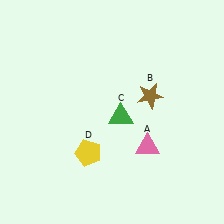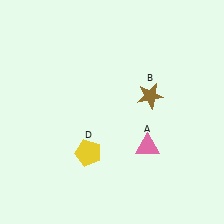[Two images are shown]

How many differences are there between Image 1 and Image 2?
There is 1 difference between the two images.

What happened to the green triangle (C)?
The green triangle (C) was removed in Image 2. It was in the bottom-right area of Image 1.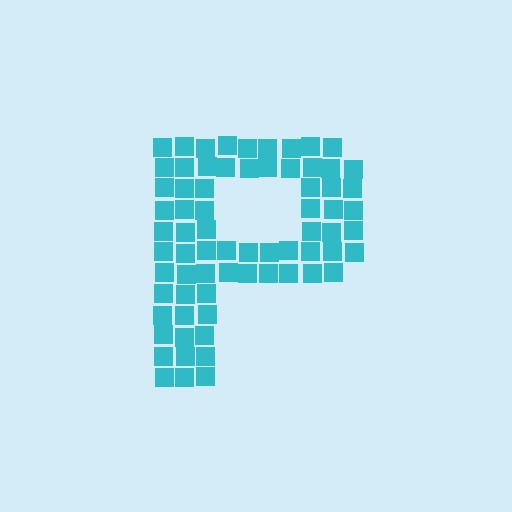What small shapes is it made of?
It is made of small squares.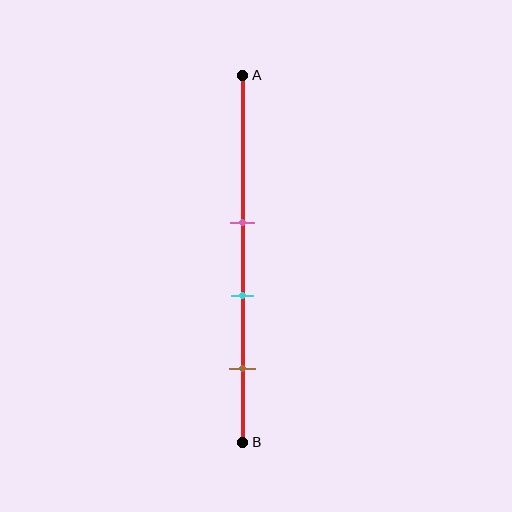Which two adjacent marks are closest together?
The pink and cyan marks are the closest adjacent pair.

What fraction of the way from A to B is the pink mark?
The pink mark is approximately 40% (0.4) of the way from A to B.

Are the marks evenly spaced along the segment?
Yes, the marks are approximately evenly spaced.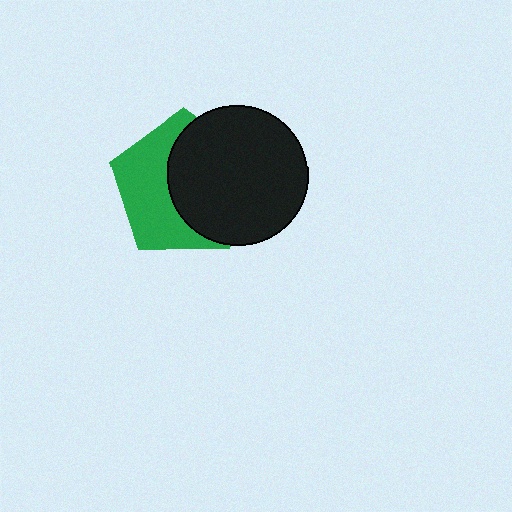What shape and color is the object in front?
The object in front is a black circle.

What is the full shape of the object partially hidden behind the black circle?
The partially hidden object is a green pentagon.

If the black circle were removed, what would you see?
You would see the complete green pentagon.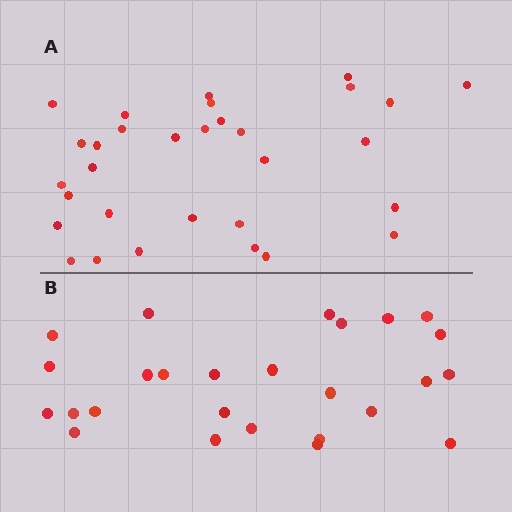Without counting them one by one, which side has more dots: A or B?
Region A (the top region) has more dots.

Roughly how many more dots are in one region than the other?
Region A has about 5 more dots than region B.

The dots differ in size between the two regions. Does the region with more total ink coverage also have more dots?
No. Region B has more total ink coverage because its dots are larger, but region A actually contains more individual dots. Total area can be misleading — the number of items is what matters here.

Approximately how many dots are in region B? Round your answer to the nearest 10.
About 30 dots. (The exact count is 26, which rounds to 30.)